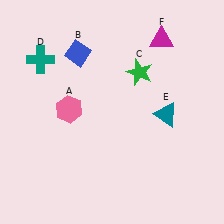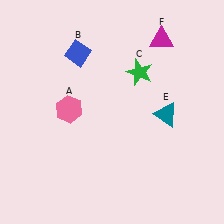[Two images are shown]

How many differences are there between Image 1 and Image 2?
There is 1 difference between the two images.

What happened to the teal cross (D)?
The teal cross (D) was removed in Image 2. It was in the top-left area of Image 1.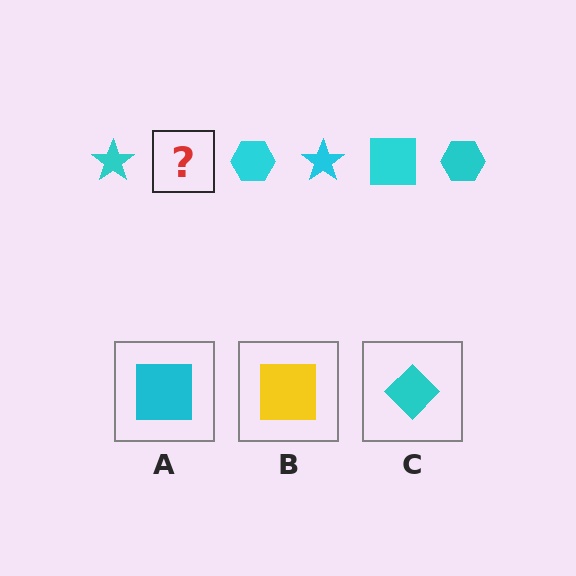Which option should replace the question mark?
Option A.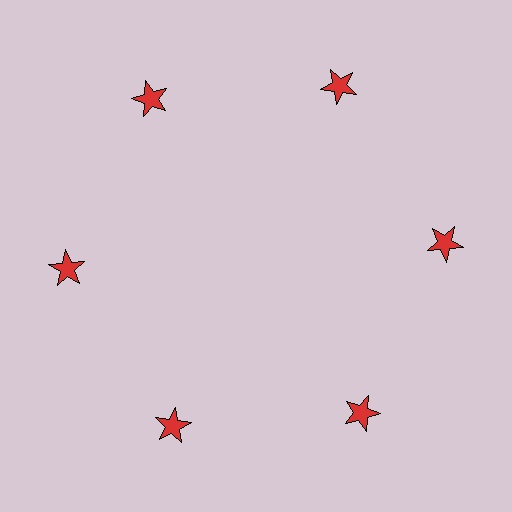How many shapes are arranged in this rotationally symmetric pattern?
There are 6 shapes, arranged in 6 groups of 1.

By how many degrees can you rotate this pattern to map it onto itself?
The pattern maps onto itself every 60 degrees of rotation.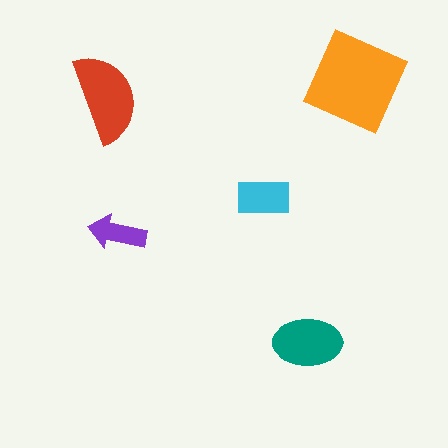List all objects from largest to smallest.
The orange diamond, the red semicircle, the teal ellipse, the cyan rectangle, the purple arrow.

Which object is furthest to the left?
The red semicircle is leftmost.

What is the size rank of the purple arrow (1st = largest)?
5th.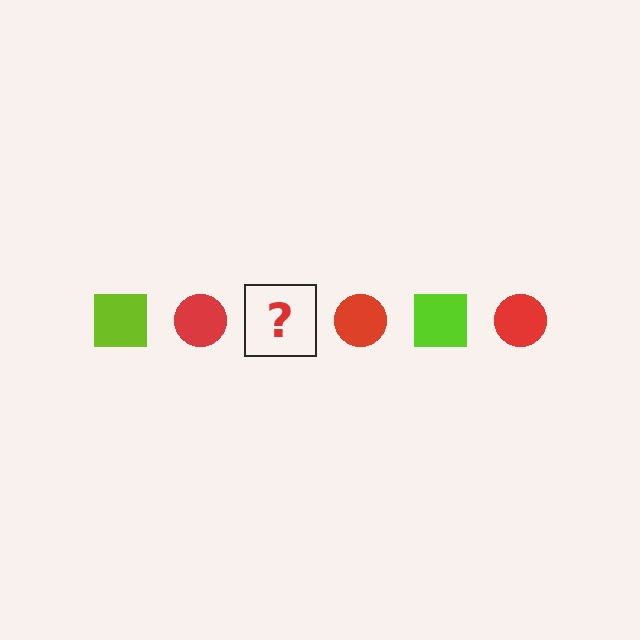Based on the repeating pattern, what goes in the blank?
The blank should be a lime square.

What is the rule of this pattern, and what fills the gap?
The rule is that the pattern alternates between lime square and red circle. The gap should be filled with a lime square.